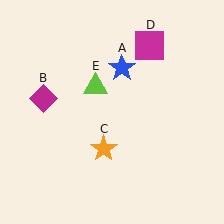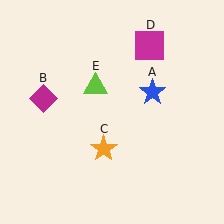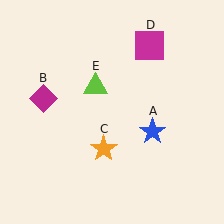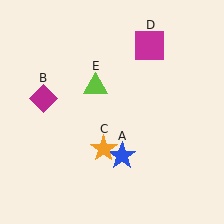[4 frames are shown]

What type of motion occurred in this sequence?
The blue star (object A) rotated clockwise around the center of the scene.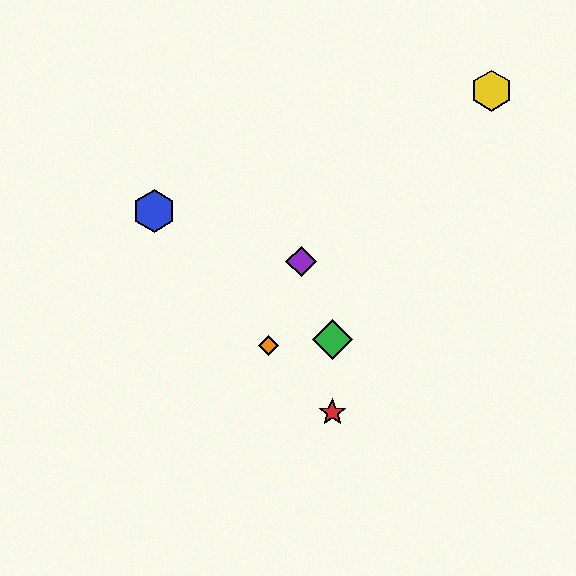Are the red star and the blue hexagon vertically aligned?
No, the red star is at x≈332 and the blue hexagon is at x≈154.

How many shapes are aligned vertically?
2 shapes (the red star, the green diamond) are aligned vertically.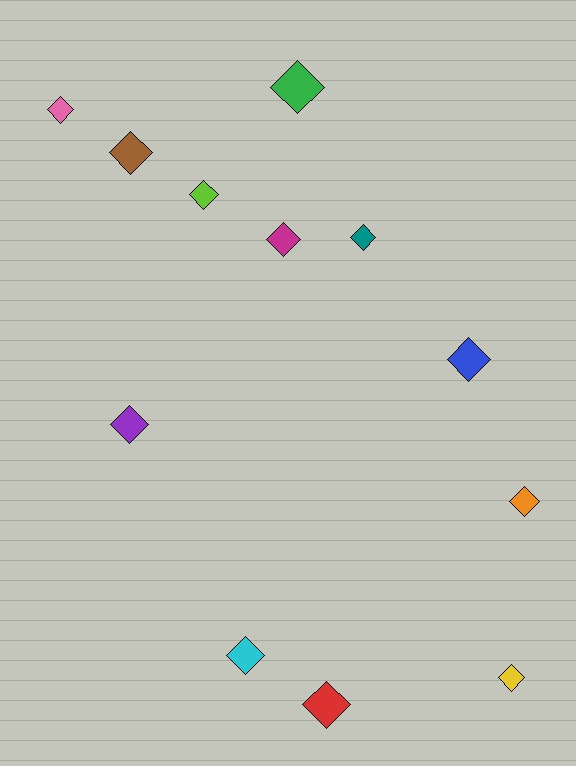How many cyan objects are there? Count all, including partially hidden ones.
There is 1 cyan object.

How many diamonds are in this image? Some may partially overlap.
There are 12 diamonds.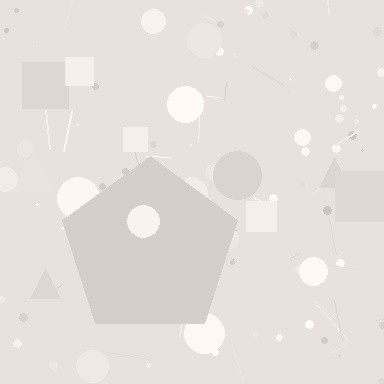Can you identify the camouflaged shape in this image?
The camouflaged shape is a pentagon.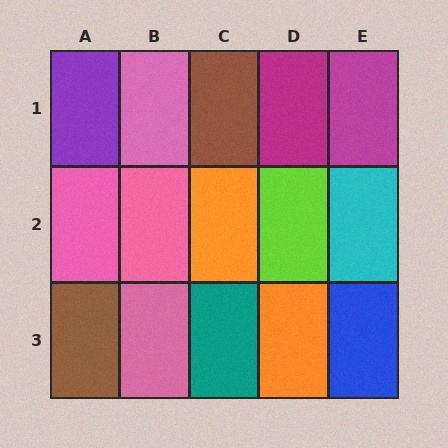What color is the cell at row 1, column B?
Pink.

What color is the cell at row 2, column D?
Lime.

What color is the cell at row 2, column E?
Cyan.